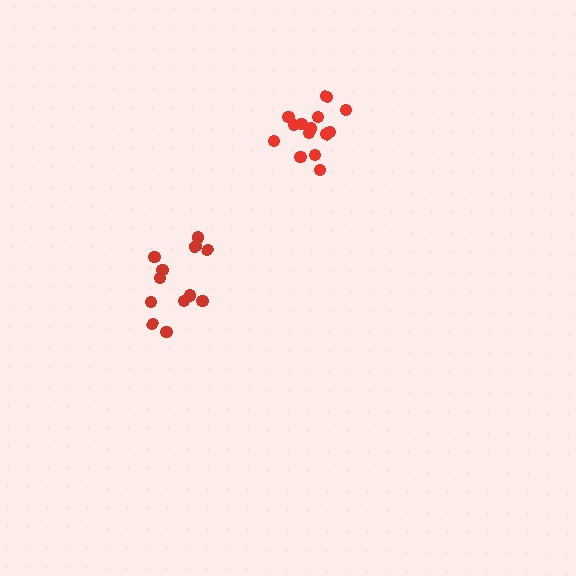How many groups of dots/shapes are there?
There are 2 groups.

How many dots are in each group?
Group 1: 14 dots, Group 2: 12 dots (26 total).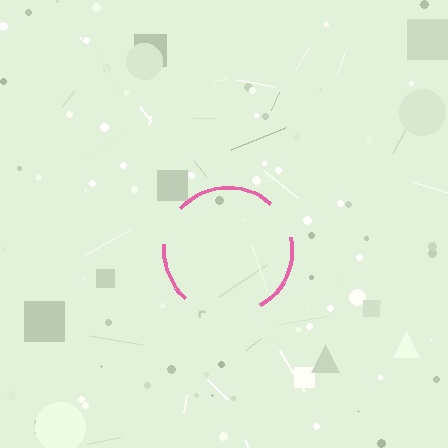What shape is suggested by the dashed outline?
The dashed outline suggests a circle.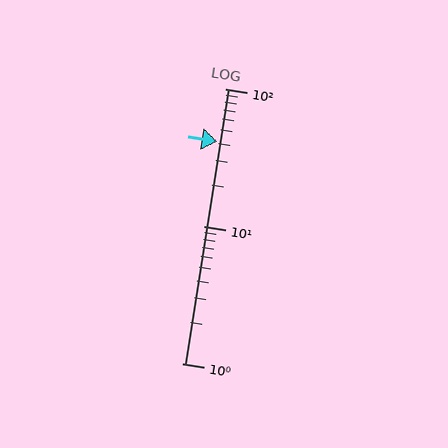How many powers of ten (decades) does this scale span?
The scale spans 2 decades, from 1 to 100.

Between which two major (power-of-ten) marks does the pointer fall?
The pointer is between 10 and 100.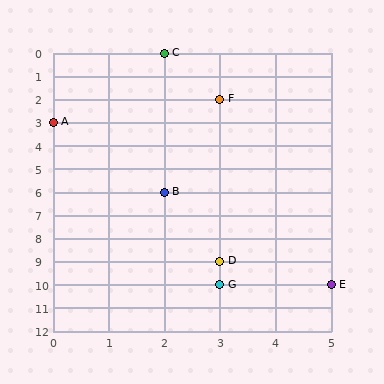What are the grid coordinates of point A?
Point A is at grid coordinates (0, 3).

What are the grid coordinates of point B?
Point B is at grid coordinates (2, 6).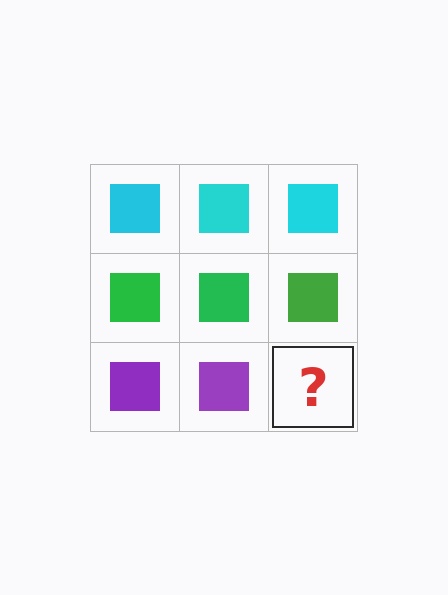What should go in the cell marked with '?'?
The missing cell should contain a purple square.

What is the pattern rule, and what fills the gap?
The rule is that each row has a consistent color. The gap should be filled with a purple square.